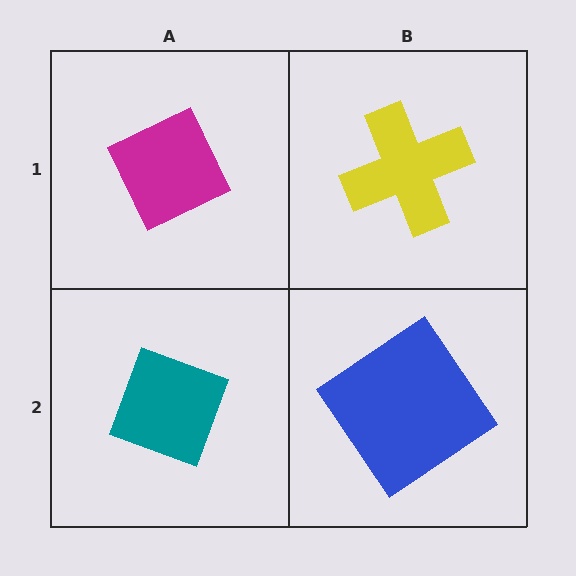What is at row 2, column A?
A teal diamond.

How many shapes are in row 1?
2 shapes.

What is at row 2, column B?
A blue diamond.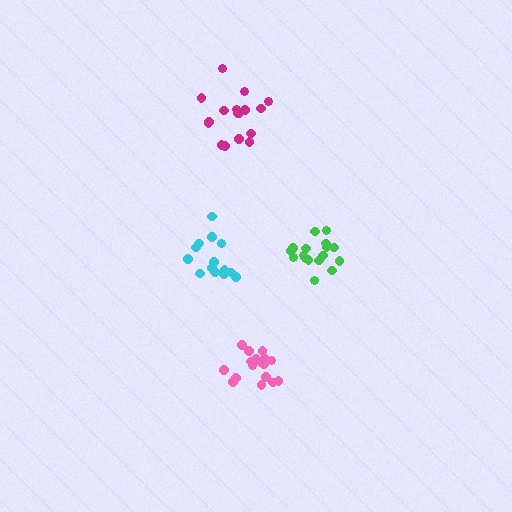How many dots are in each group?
Group 1: 17 dots, Group 2: 18 dots, Group 3: 14 dots, Group 4: 17 dots (66 total).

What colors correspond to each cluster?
The clusters are colored: magenta, pink, cyan, green.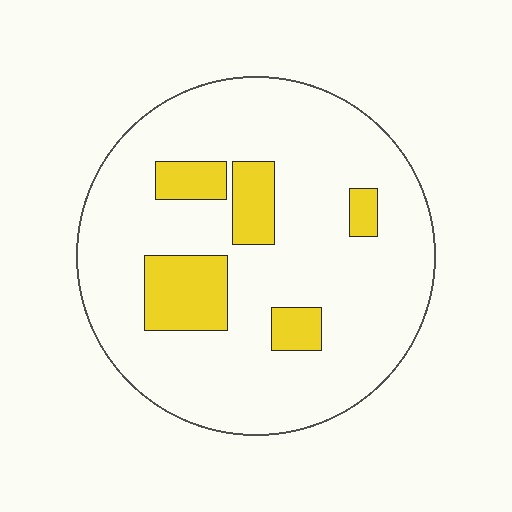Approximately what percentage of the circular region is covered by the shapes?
Approximately 15%.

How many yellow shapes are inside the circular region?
5.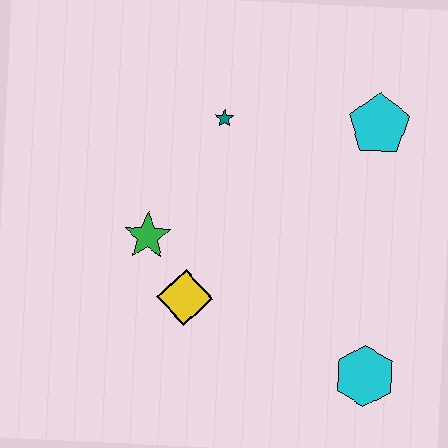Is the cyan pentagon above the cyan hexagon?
Yes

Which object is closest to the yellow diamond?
The green star is closest to the yellow diamond.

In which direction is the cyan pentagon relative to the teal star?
The cyan pentagon is to the right of the teal star.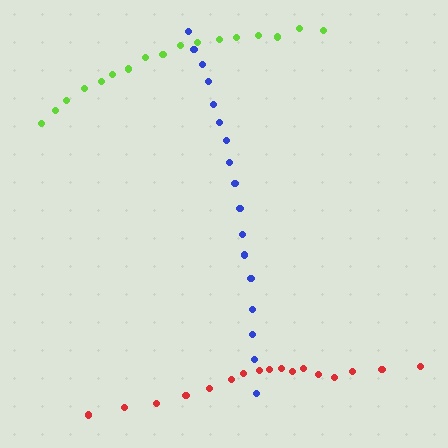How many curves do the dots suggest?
There are 3 distinct paths.